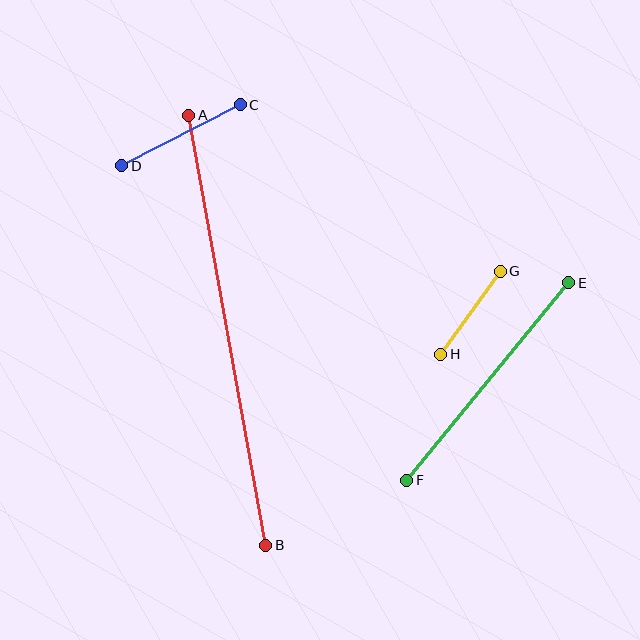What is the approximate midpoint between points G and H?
The midpoint is at approximately (470, 313) pixels.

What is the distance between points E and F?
The distance is approximately 256 pixels.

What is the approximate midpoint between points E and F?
The midpoint is at approximately (488, 382) pixels.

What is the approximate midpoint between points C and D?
The midpoint is at approximately (181, 135) pixels.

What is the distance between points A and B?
The distance is approximately 437 pixels.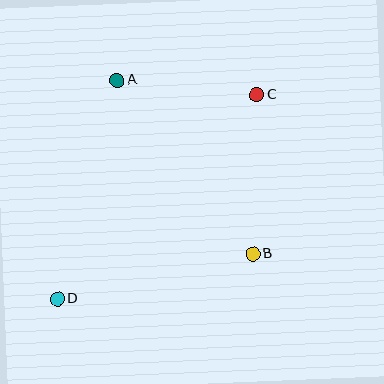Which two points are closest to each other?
Points A and C are closest to each other.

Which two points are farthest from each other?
Points C and D are farthest from each other.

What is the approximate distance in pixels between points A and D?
The distance between A and D is approximately 227 pixels.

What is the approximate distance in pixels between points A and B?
The distance between A and B is approximately 221 pixels.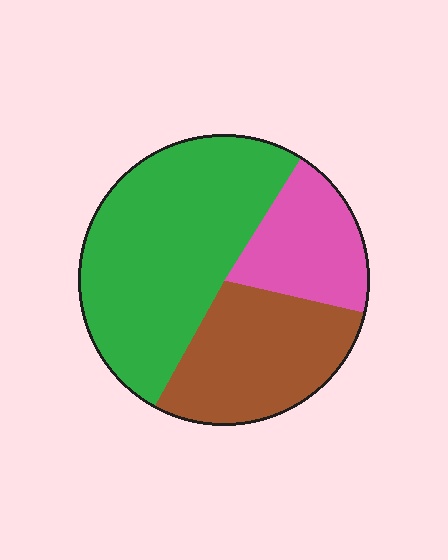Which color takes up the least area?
Pink, at roughly 20%.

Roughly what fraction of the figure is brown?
Brown covers 29% of the figure.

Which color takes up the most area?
Green, at roughly 50%.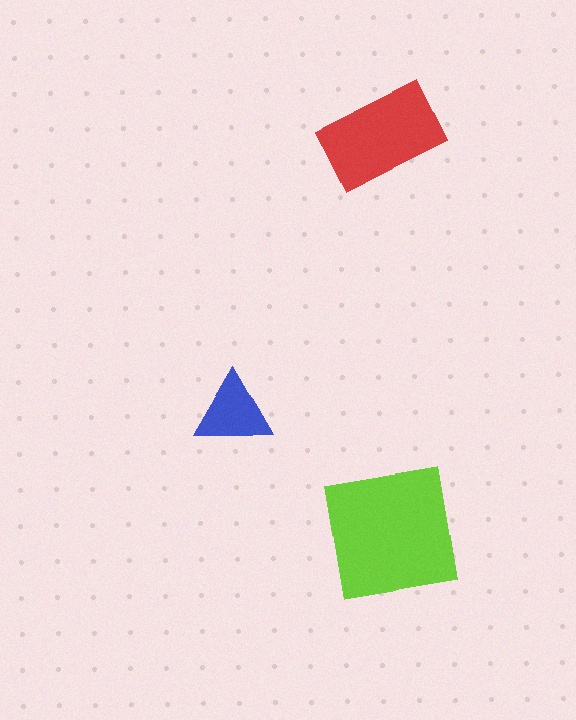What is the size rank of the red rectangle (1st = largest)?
2nd.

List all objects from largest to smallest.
The lime square, the red rectangle, the blue triangle.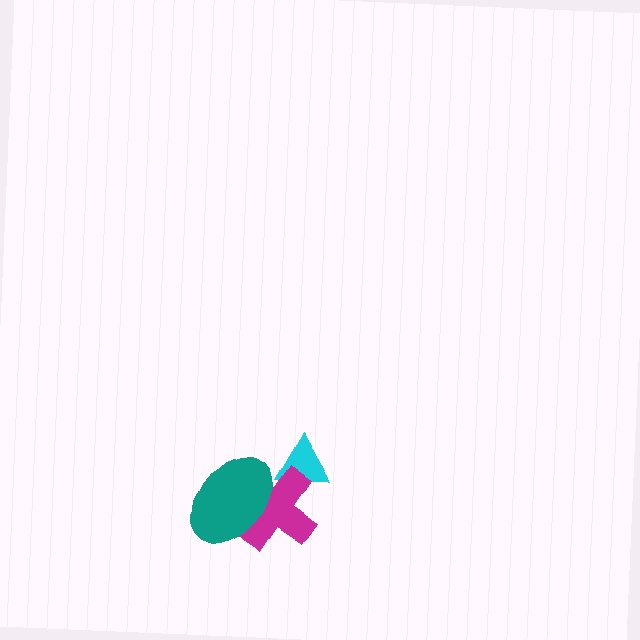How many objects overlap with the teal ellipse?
1 object overlaps with the teal ellipse.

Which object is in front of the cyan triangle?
The magenta cross is in front of the cyan triangle.